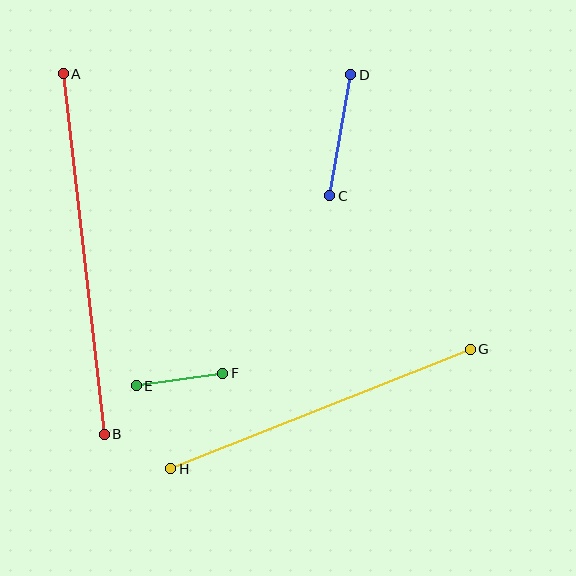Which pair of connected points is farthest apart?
Points A and B are farthest apart.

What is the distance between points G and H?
The distance is approximately 323 pixels.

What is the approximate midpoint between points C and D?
The midpoint is at approximately (340, 135) pixels.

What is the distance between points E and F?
The distance is approximately 88 pixels.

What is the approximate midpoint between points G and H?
The midpoint is at approximately (320, 409) pixels.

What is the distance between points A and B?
The distance is approximately 362 pixels.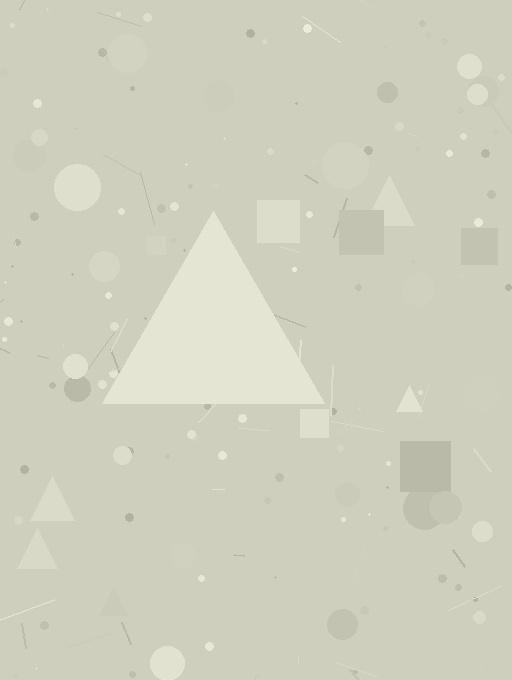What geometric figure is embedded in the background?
A triangle is embedded in the background.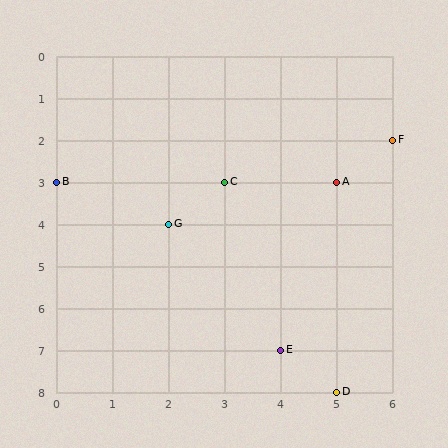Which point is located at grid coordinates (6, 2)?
Point F is at (6, 2).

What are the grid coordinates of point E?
Point E is at grid coordinates (4, 7).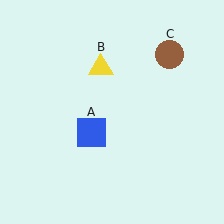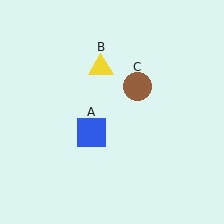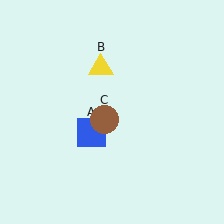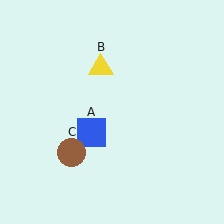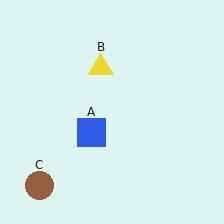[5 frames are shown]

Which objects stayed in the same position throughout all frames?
Blue square (object A) and yellow triangle (object B) remained stationary.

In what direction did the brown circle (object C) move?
The brown circle (object C) moved down and to the left.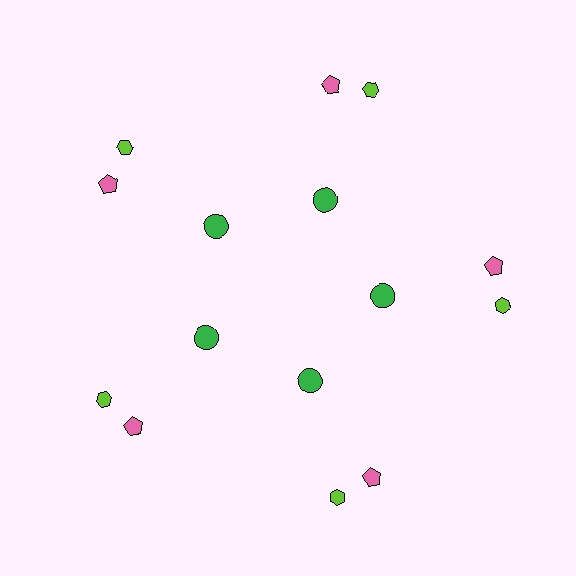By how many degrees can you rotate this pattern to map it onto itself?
The pattern maps onto itself every 72 degrees of rotation.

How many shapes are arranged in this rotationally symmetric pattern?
There are 15 shapes, arranged in 5 groups of 3.